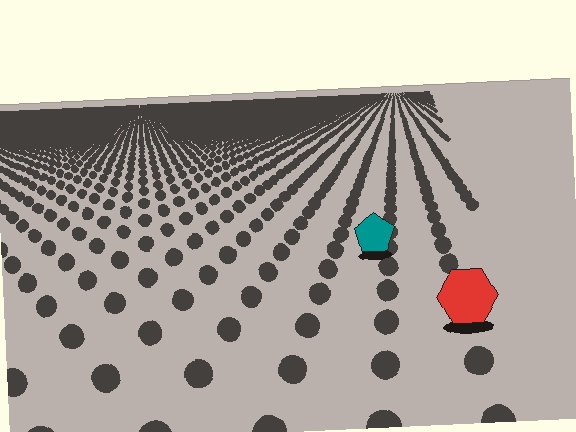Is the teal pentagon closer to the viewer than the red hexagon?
No. The red hexagon is closer — you can tell from the texture gradient: the ground texture is coarser near it.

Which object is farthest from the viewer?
The teal pentagon is farthest from the viewer. It appears smaller and the ground texture around it is denser.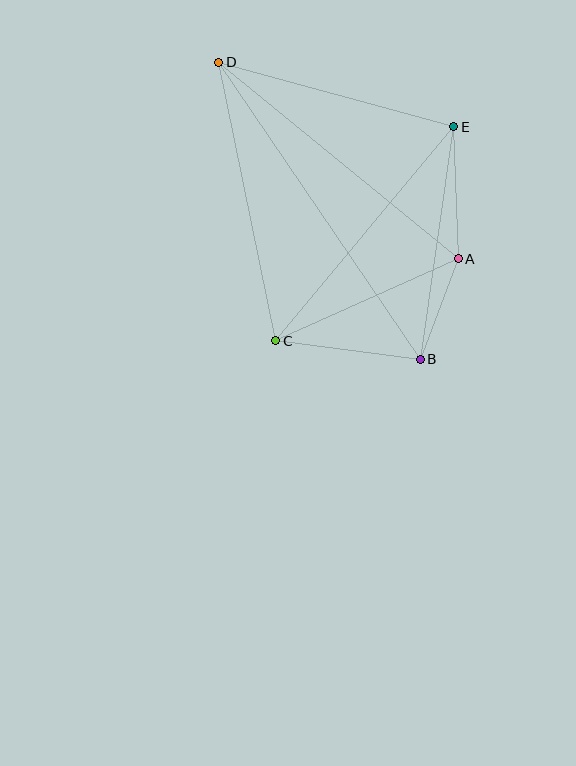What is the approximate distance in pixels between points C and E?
The distance between C and E is approximately 279 pixels.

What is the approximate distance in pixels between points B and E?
The distance between B and E is approximately 235 pixels.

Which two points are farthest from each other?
Points B and D are farthest from each other.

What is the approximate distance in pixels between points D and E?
The distance between D and E is approximately 244 pixels.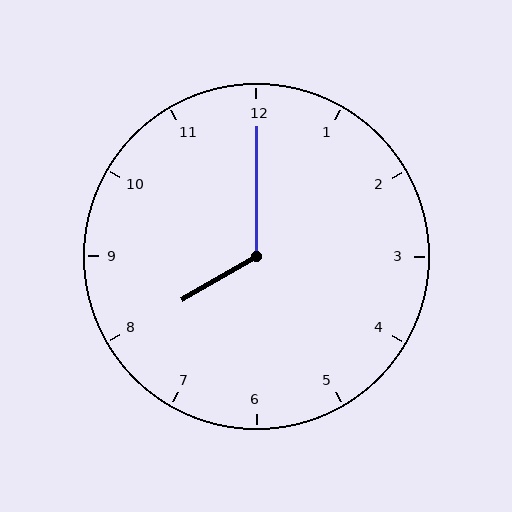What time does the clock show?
8:00.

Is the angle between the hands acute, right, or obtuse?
It is obtuse.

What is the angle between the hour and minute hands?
Approximately 120 degrees.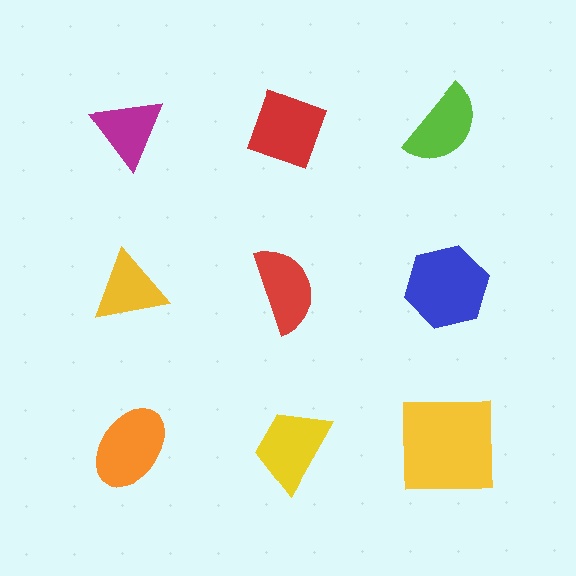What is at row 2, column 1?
A yellow triangle.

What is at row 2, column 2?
A red semicircle.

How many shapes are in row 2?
3 shapes.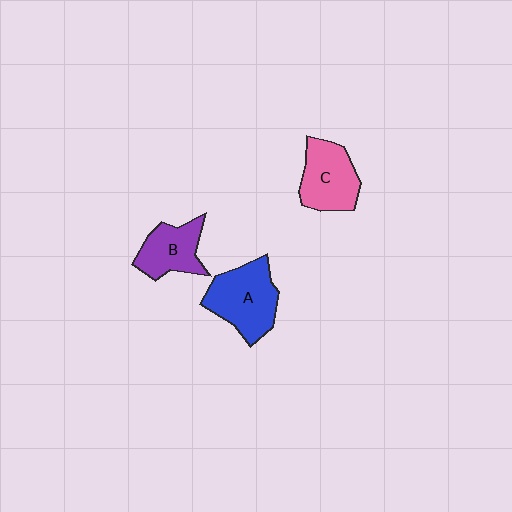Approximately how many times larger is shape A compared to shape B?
Approximately 1.4 times.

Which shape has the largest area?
Shape A (blue).